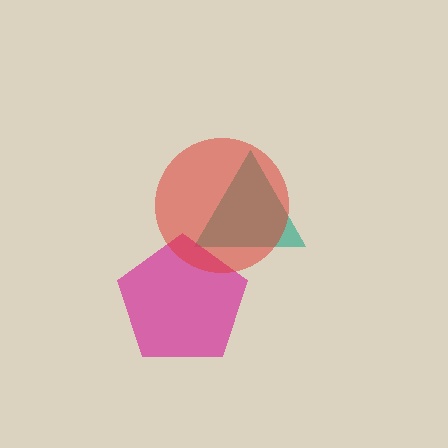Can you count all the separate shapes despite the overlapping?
Yes, there are 3 separate shapes.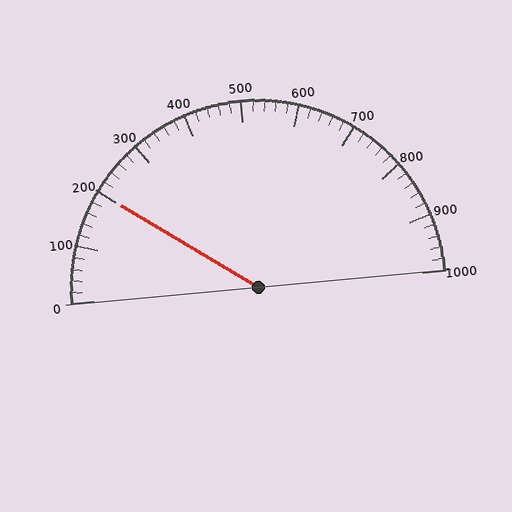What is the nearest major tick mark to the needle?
The nearest major tick mark is 200.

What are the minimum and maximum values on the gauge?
The gauge ranges from 0 to 1000.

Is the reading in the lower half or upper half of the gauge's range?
The reading is in the lower half of the range (0 to 1000).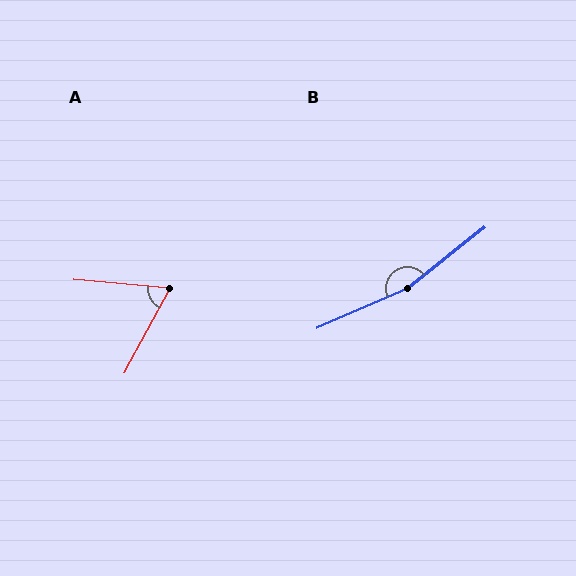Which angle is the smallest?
A, at approximately 67 degrees.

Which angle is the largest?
B, at approximately 165 degrees.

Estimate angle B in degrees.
Approximately 165 degrees.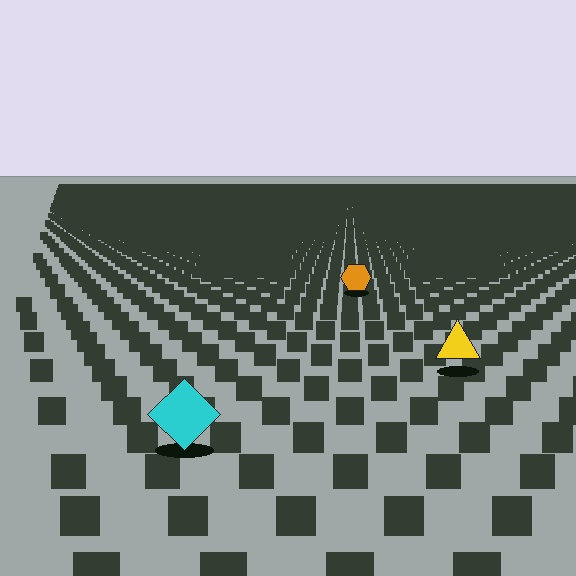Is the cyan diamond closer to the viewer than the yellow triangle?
Yes. The cyan diamond is closer — you can tell from the texture gradient: the ground texture is coarser near it.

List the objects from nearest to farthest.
From nearest to farthest: the cyan diamond, the yellow triangle, the orange hexagon.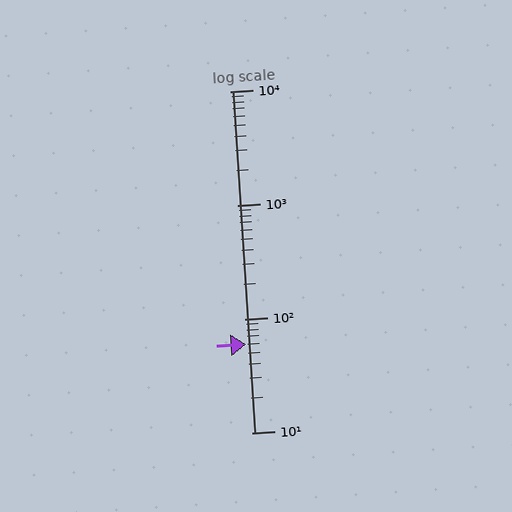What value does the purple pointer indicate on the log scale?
The pointer indicates approximately 60.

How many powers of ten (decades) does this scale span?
The scale spans 3 decades, from 10 to 10000.